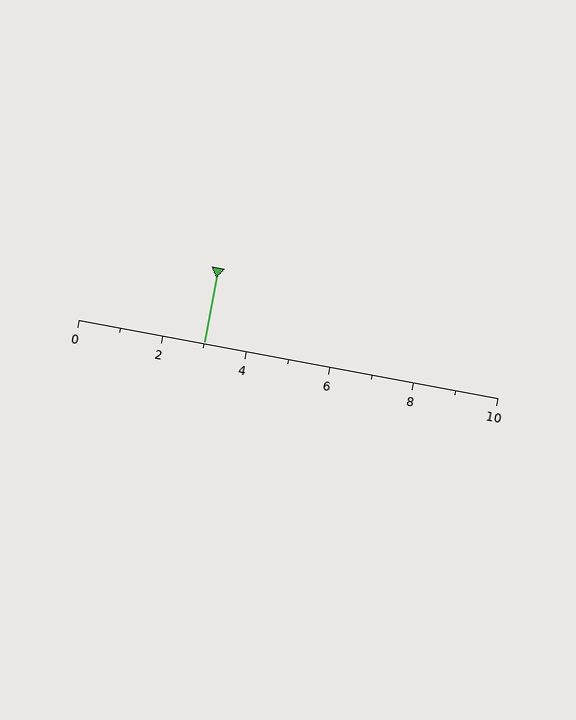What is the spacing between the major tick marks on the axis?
The major ticks are spaced 2 apart.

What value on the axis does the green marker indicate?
The marker indicates approximately 3.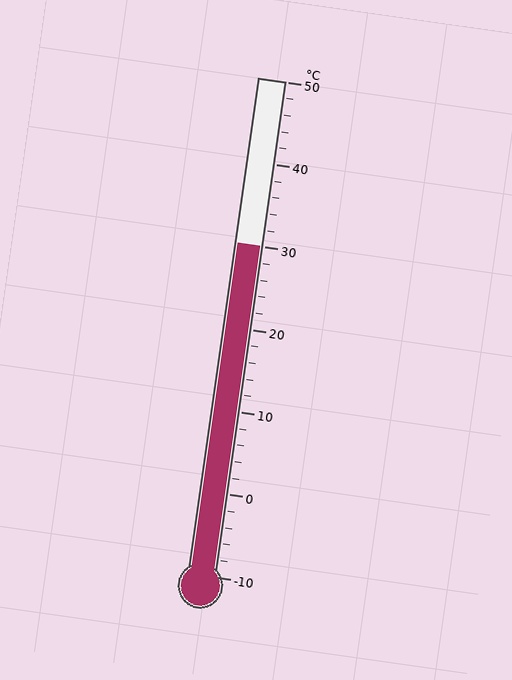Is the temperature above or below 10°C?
The temperature is above 10°C.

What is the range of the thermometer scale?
The thermometer scale ranges from -10°C to 50°C.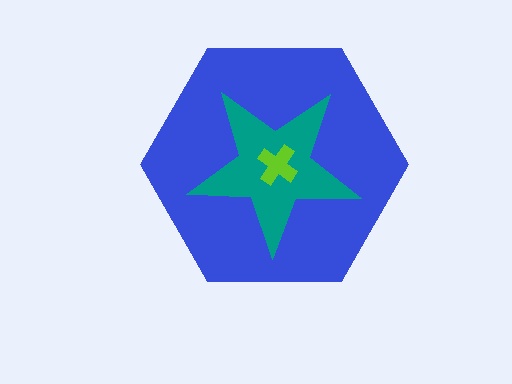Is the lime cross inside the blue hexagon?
Yes.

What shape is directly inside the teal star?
The lime cross.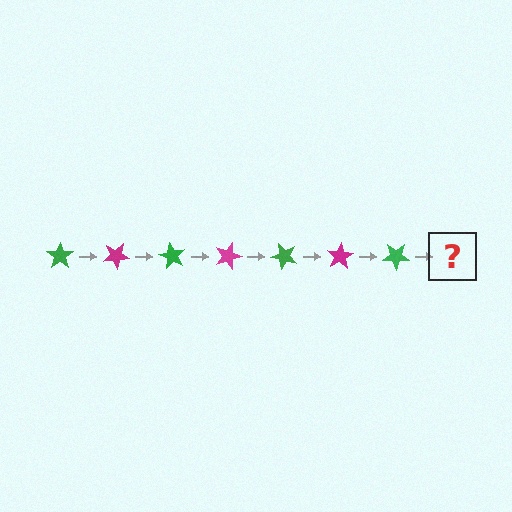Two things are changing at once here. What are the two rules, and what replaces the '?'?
The two rules are that it rotates 30 degrees each step and the color cycles through green and magenta. The '?' should be a magenta star, rotated 210 degrees from the start.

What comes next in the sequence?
The next element should be a magenta star, rotated 210 degrees from the start.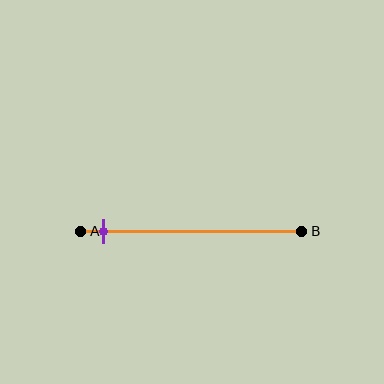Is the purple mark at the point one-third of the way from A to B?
No, the mark is at about 10% from A, not at the 33% one-third point.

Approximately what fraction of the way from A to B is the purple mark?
The purple mark is approximately 10% of the way from A to B.